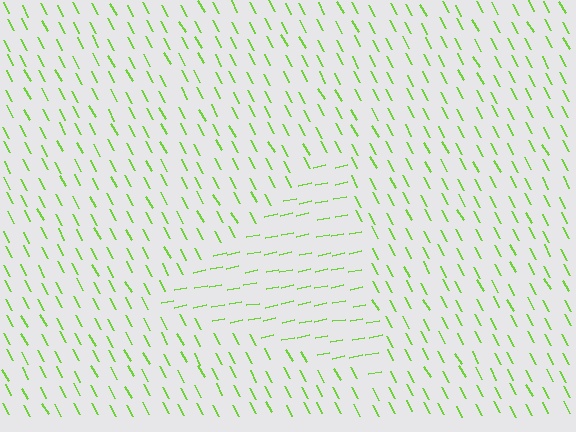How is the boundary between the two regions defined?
The boundary is defined purely by a change in line orientation (approximately 73 degrees difference). All lines are the same color and thickness.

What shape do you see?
I see a triangle.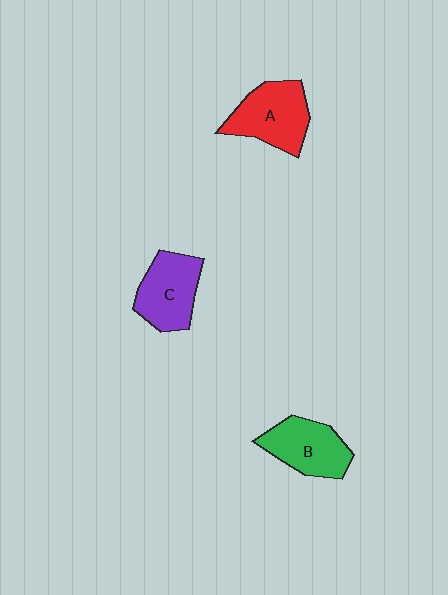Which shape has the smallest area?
Shape B (green).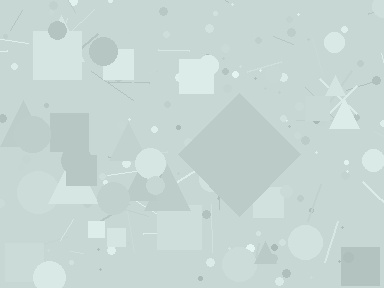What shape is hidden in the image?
A diamond is hidden in the image.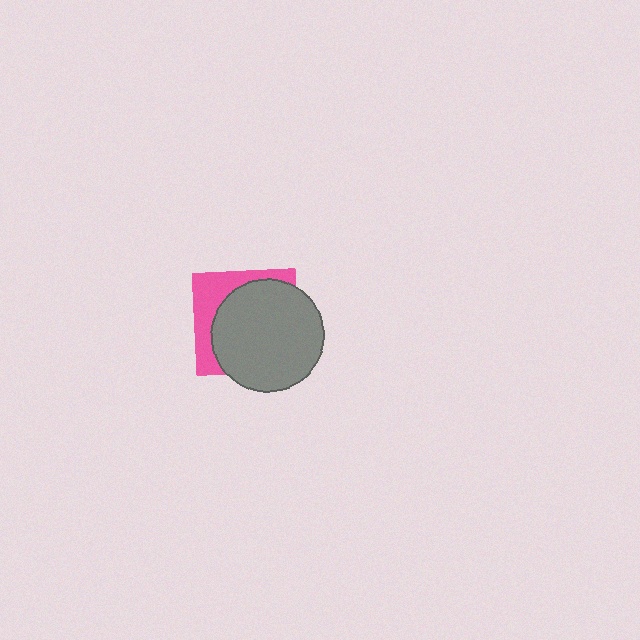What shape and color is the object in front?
The object in front is a gray circle.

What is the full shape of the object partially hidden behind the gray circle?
The partially hidden object is a pink square.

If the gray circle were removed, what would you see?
You would see the complete pink square.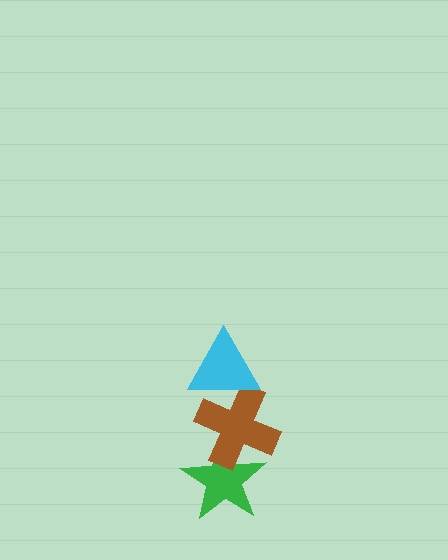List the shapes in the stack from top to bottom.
From top to bottom: the cyan triangle, the brown cross, the green star.